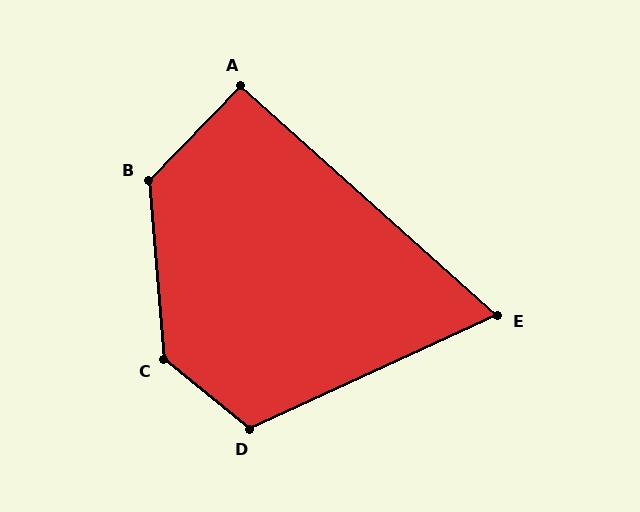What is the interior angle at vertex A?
Approximately 93 degrees (approximately right).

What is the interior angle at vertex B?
Approximately 131 degrees (obtuse).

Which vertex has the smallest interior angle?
E, at approximately 67 degrees.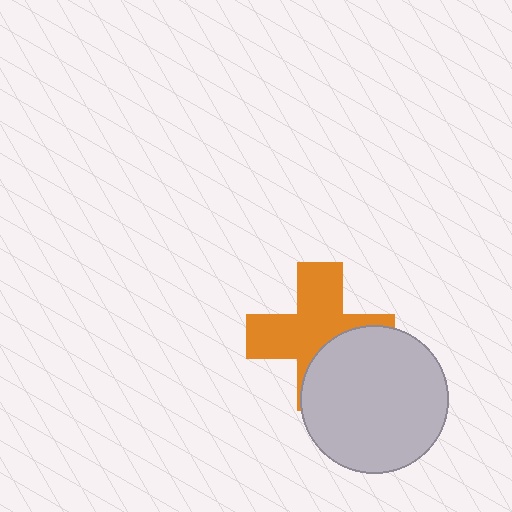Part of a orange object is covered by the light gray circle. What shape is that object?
It is a cross.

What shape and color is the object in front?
The object in front is a light gray circle.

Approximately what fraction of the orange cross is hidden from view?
Roughly 37% of the orange cross is hidden behind the light gray circle.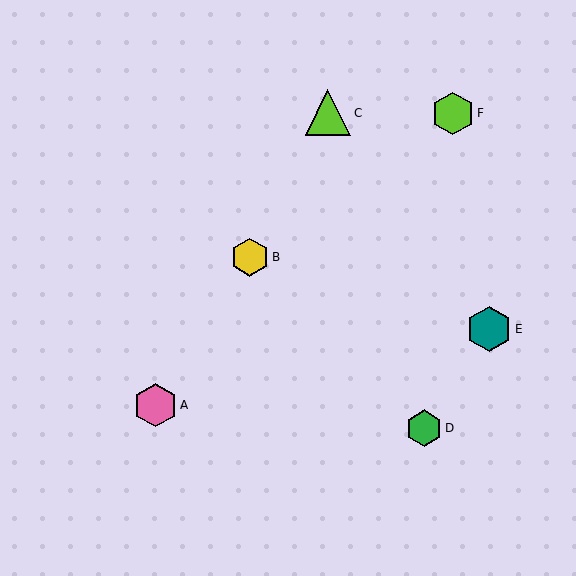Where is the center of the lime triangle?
The center of the lime triangle is at (328, 113).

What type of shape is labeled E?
Shape E is a teal hexagon.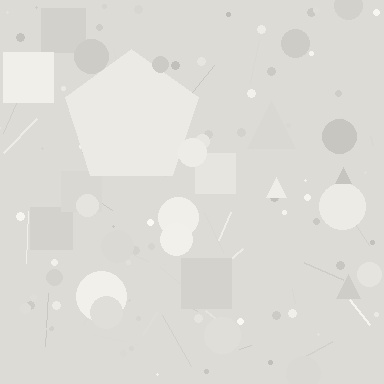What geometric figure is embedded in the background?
A pentagon is embedded in the background.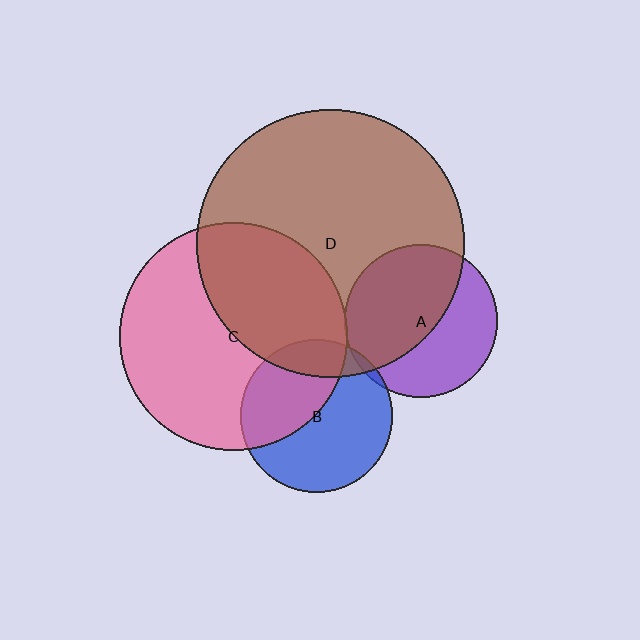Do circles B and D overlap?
Yes.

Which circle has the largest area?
Circle D (brown).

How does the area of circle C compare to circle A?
Approximately 2.2 times.